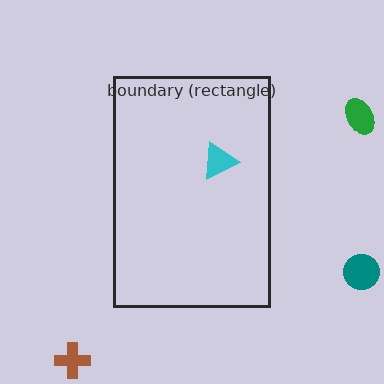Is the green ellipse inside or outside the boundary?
Outside.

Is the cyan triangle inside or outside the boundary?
Inside.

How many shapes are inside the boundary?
1 inside, 3 outside.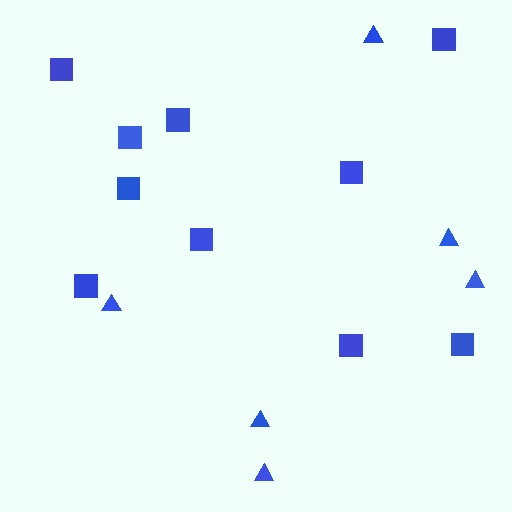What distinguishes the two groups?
There are 2 groups: one group of squares (10) and one group of triangles (6).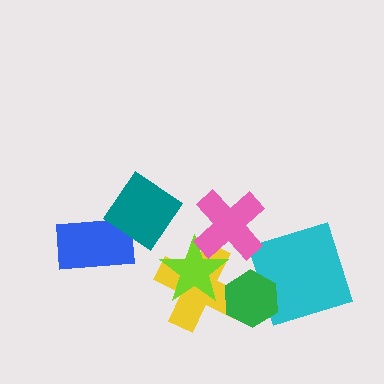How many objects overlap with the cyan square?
1 object overlaps with the cyan square.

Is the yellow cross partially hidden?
Yes, it is partially covered by another shape.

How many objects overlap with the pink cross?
2 objects overlap with the pink cross.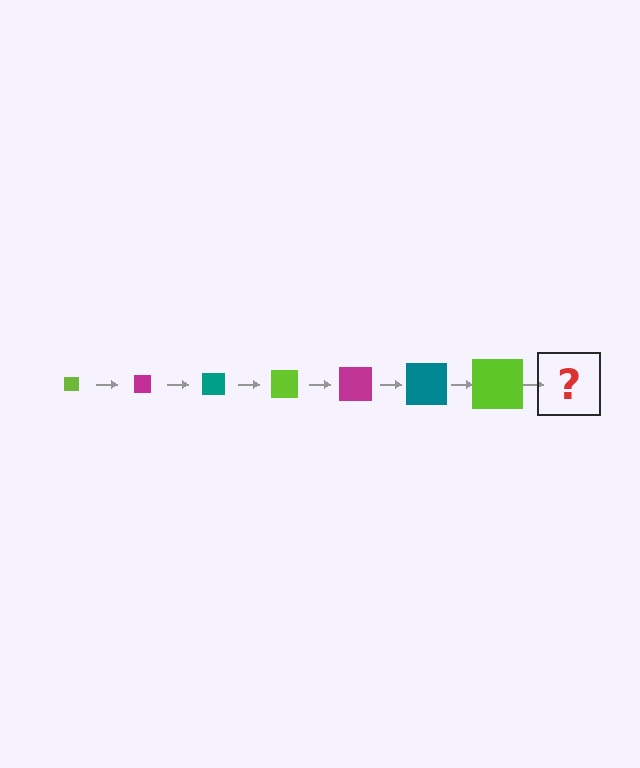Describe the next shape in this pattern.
It should be a magenta square, larger than the previous one.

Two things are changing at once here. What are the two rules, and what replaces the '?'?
The two rules are that the square grows larger each step and the color cycles through lime, magenta, and teal. The '?' should be a magenta square, larger than the previous one.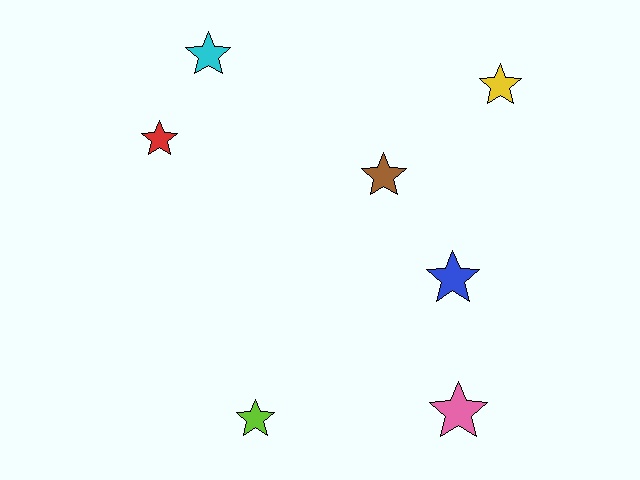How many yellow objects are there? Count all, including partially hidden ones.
There is 1 yellow object.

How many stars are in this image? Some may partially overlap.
There are 7 stars.